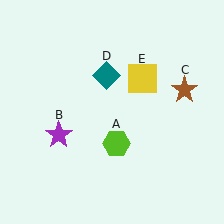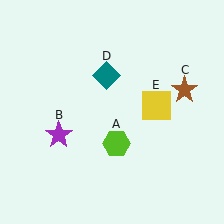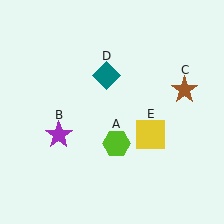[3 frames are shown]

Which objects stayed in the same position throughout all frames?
Lime hexagon (object A) and purple star (object B) and brown star (object C) and teal diamond (object D) remained stationary.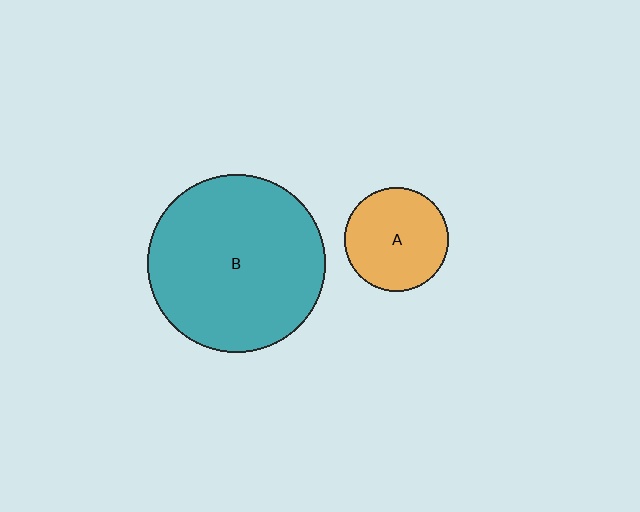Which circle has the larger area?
Circle B (teal).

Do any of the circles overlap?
No, none of the circles overlap.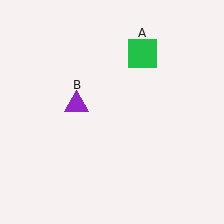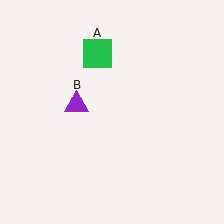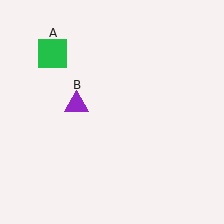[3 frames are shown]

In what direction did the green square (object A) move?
The green square (object A) moved left.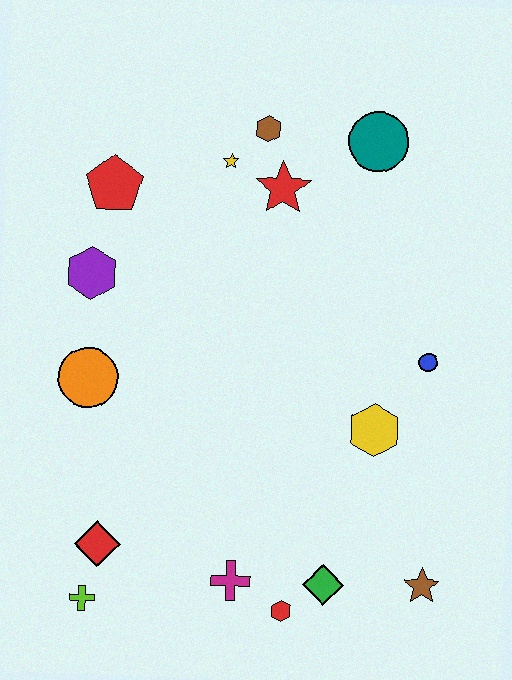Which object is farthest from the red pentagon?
The brown star is farthest from the red pentagon.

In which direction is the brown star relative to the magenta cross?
The brown star is to the right of the magenta cross.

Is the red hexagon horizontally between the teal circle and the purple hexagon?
Yes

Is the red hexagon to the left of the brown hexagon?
No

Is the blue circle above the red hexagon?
Yes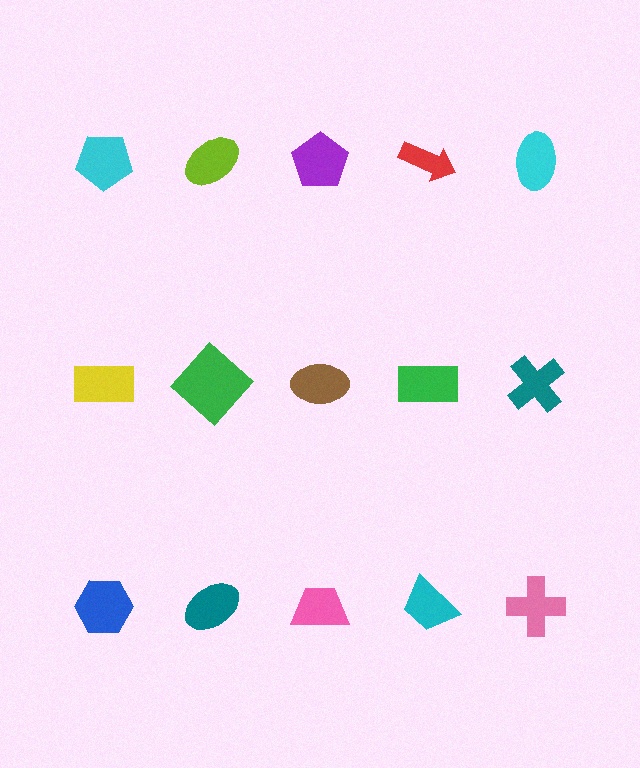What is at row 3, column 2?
A teal ellipse.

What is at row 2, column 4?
A green rectangle.